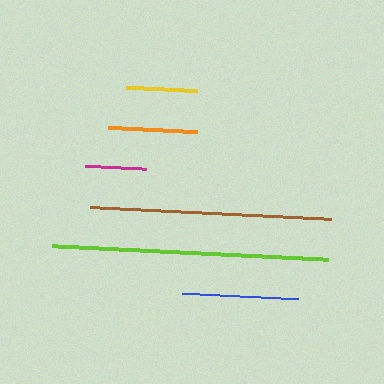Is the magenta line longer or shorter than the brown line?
The brown line is longer than the magenta line.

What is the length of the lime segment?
The lime segment is approximately 276 pixels long.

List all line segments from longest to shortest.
From longest to shortest: lime, brown, blue, orange, yellow, magenta.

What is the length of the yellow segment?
The yellow segment is approximately 70 pixels long.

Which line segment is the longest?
The lime line is the longest at approximately 276 pixels.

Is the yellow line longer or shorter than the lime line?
The lime line is longer than the yellow line.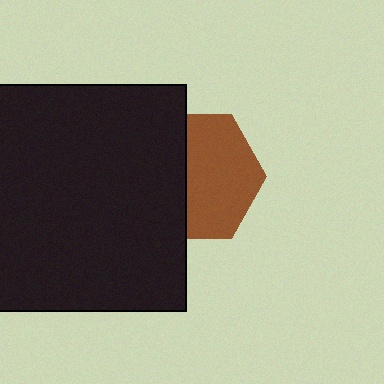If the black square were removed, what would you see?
You would see the complete brown hexagon.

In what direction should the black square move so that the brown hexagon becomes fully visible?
The black square should move left. That is the shortest direction to clear the overlap and leave the brown hexagon fully visible.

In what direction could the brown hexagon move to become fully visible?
The brown hexagon could move right. That would shift it out from behind the black square entirely.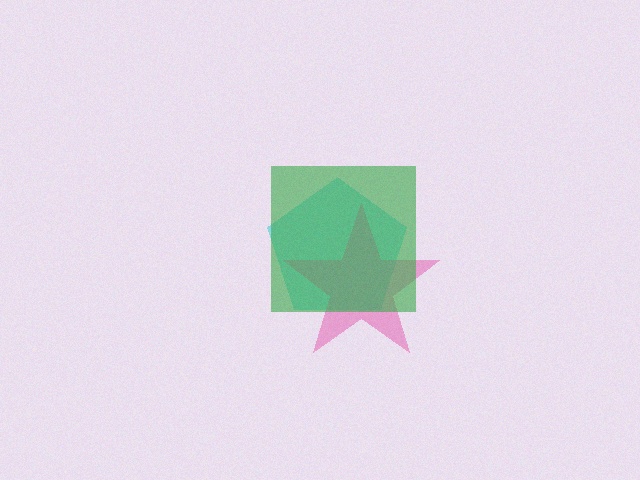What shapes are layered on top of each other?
The layered shapes are: a cyan pentagon, a pink star, a green square.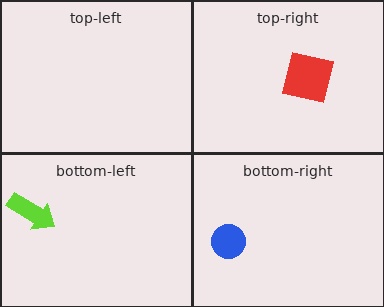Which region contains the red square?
The top-right region.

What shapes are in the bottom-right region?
The blue circle.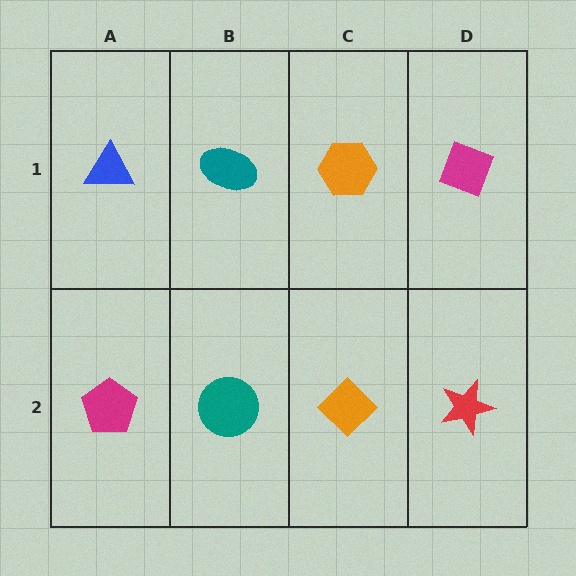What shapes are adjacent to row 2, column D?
A magenta diamond (row 1, column D), an orange diamond (row 2, column C).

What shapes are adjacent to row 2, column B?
A teal ellipse (row 1, column B), a magenta pentagon (row 2, column A), an orange diamond (row 2, column C).